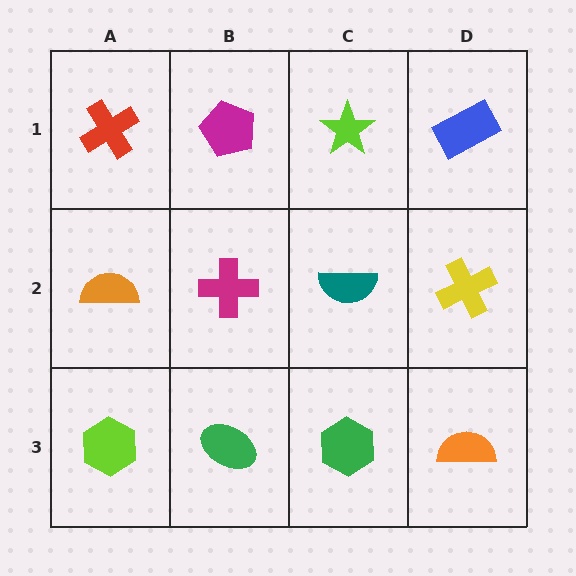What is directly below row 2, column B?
A green ellipse.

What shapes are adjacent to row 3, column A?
An orange semicircle (row 2, column A), a green ellipse (row 3, column B).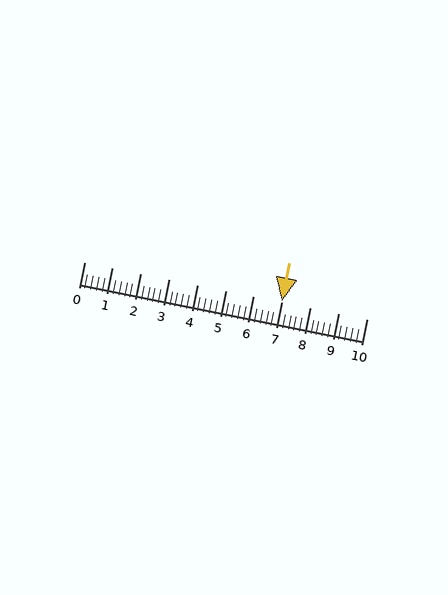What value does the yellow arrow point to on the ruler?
The yellow arrow points to approximately 7.0.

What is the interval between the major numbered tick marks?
The major tick marks are spaced 1 units apart.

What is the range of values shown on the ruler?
The ruler shows values from 0 to 10.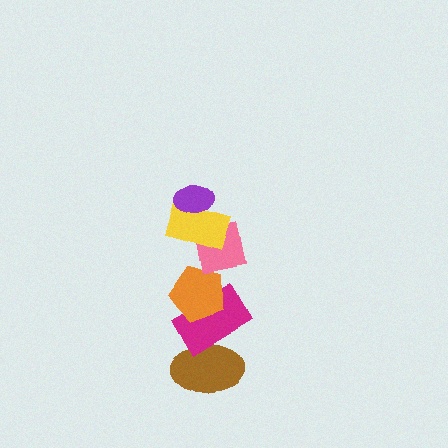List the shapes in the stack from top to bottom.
From top to bottom: the purple ellipse, the yellow rectangle, the pink square, the orange pentagon, the magenta rectangle, the brown ellipse.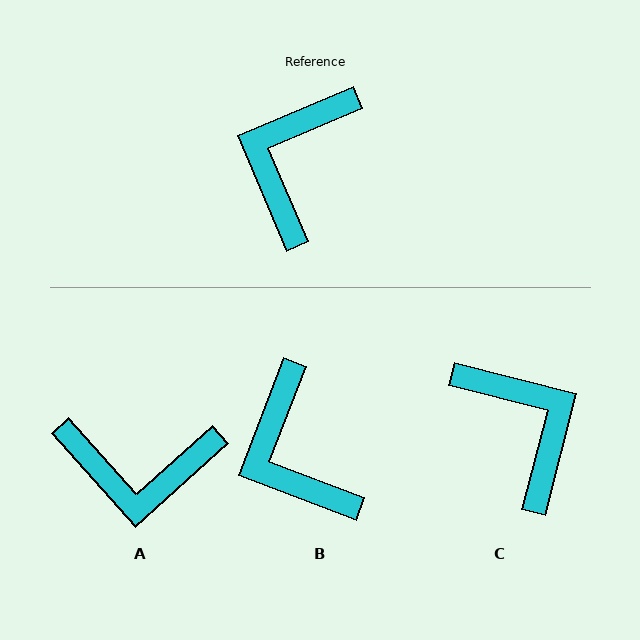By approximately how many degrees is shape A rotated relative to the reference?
Approximately 109 degrees counter-clockwise.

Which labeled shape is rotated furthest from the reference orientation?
C, about 128 degrees away.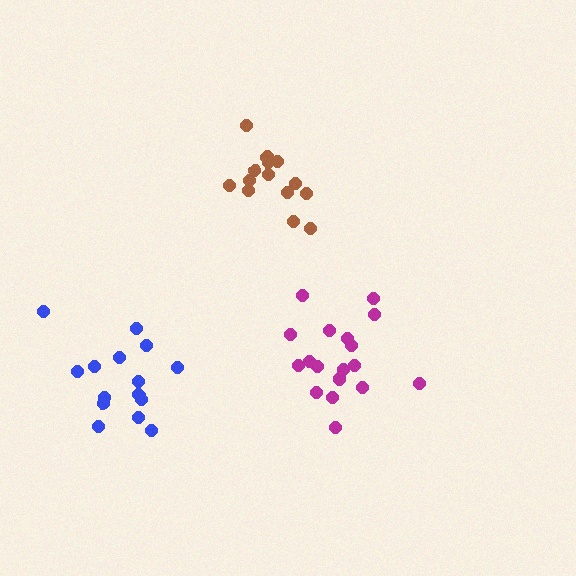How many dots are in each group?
Group 1: 16 dots, Group 2: 15 dots, Group 3: 18 dots (49 total).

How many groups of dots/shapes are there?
There are 3 groups.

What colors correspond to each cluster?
The clusters are colored: blue, brown, magenta.